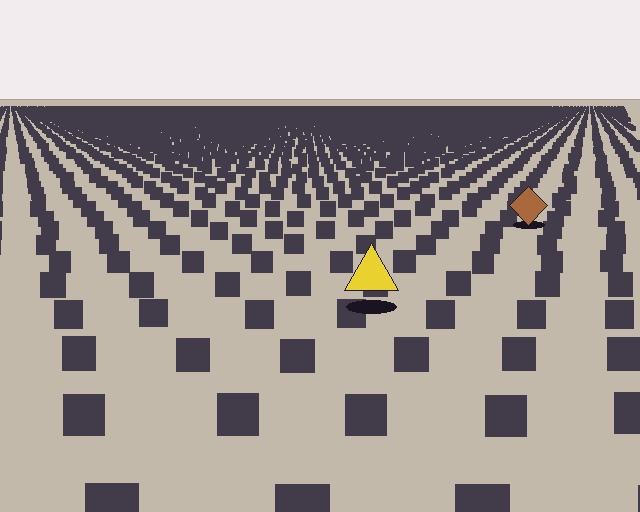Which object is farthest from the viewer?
The brown diamond is farthest from the viewer. It appears smaller and the ground texture around it is denser.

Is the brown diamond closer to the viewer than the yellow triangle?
No. The yellow triangle is closer — you can tell from the texture gradient: the ground texture is coarser near it.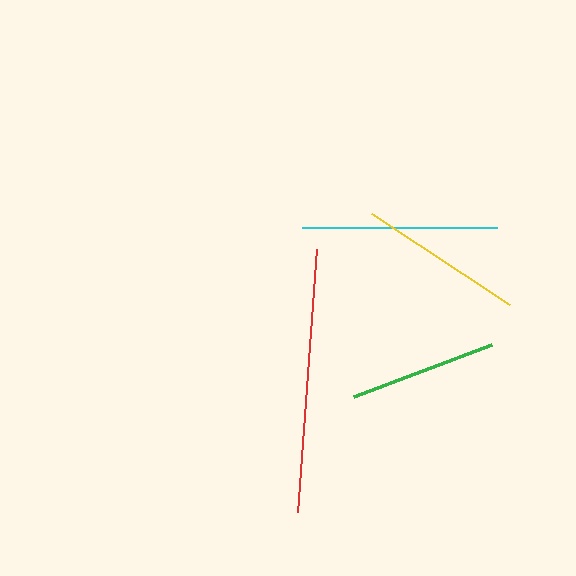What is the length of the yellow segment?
The yellow segment is approximately 164 pixels long.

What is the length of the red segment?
The red segment is approximately 264 pixels long.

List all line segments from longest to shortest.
From longest to shortest: red, cyan, yellow, green.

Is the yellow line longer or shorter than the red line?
The red line is longer than the yellow line.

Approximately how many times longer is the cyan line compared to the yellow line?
The cyan line is approximately 1.2 times the length of the yellow line.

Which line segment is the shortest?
The green line is the shortest at approximately 147 pixels.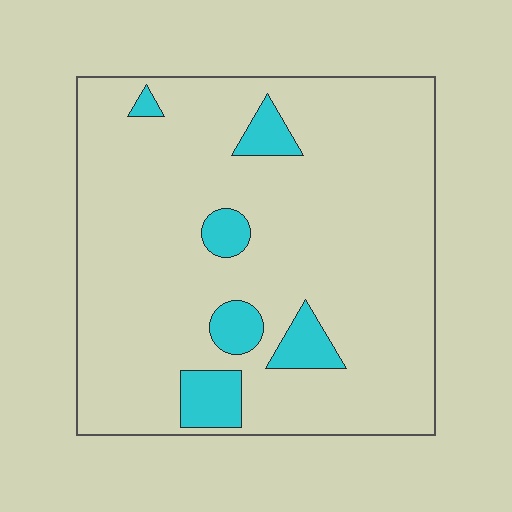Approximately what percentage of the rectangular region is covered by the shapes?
Approximately 10%.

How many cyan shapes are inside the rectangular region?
6.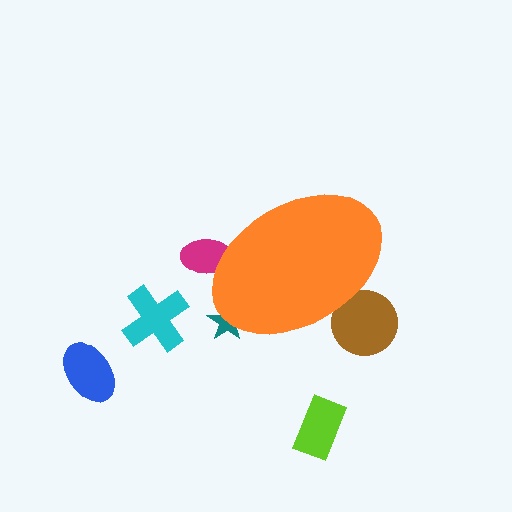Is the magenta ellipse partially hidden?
Yes, the magenta ellipse is partially hidden behind the orange ellipse.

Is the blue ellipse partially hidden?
No, the blue ellipse is fully visible.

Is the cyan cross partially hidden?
No, the cyan cross is fully visible.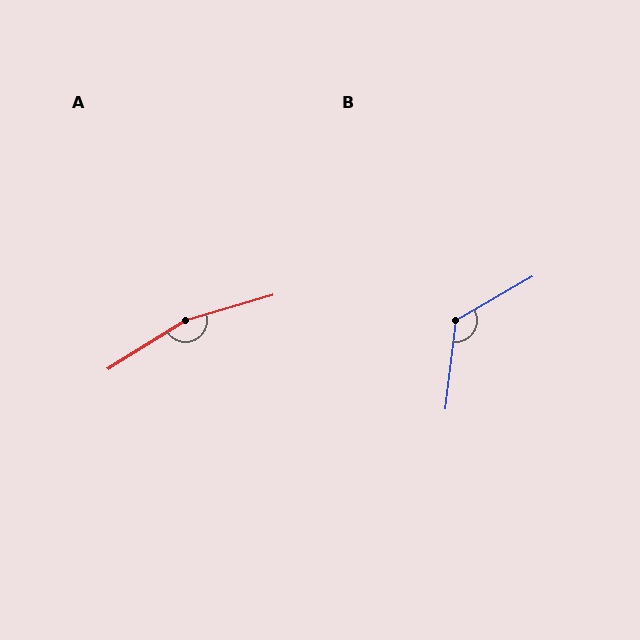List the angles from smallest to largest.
B (127°), A (164°).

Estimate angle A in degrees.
Approximately 164 degrees.